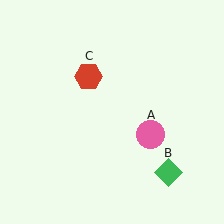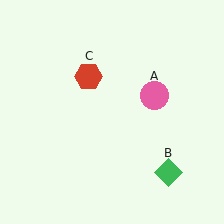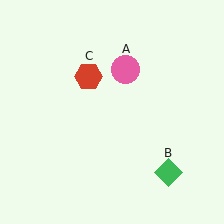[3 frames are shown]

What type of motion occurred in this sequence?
The pink circle (object A) rotated counterclockwise around the center of the scene.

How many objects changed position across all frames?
1 object changed position: pink circle (object A).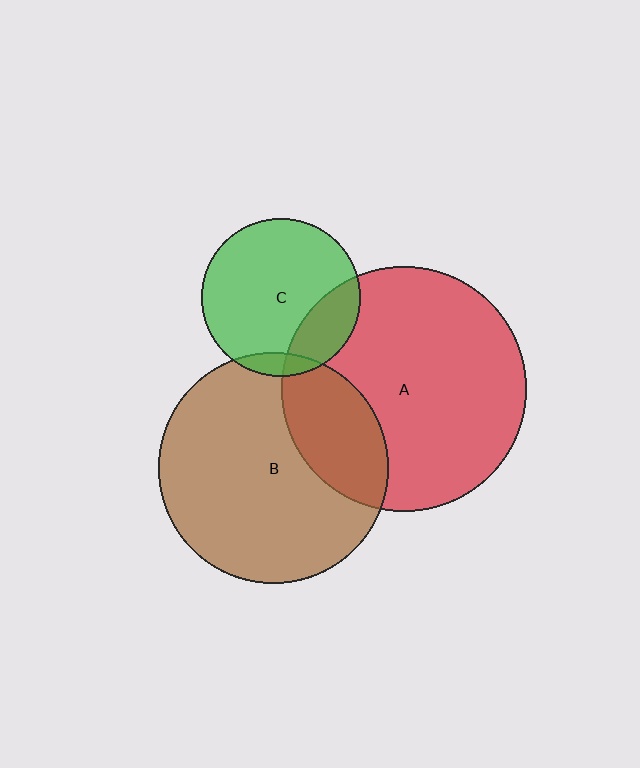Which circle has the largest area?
Circle A (red).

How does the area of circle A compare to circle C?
Approximately 2.4 times.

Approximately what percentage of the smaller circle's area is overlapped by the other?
Approximately 5%.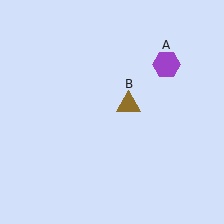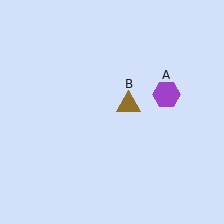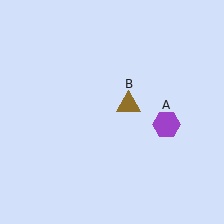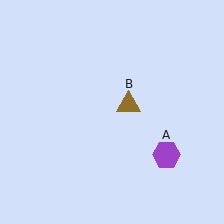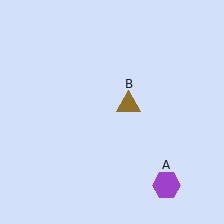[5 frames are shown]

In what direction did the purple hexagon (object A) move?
The purple hexagon (object A) moved down.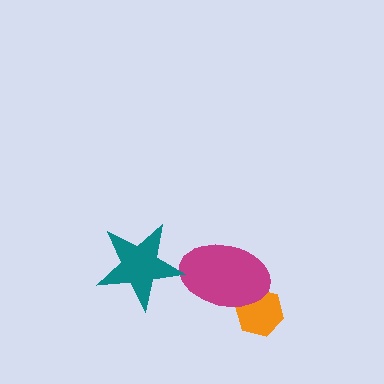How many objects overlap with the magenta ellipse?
1 object overlaps with the magenta ellipse.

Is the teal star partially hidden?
No, no other shape covers it.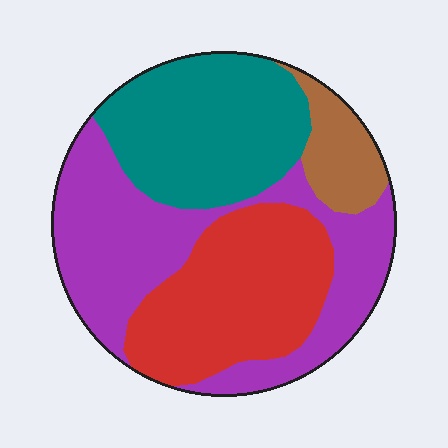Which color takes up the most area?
Purple, at roughly 35%.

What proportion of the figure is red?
Red covers around 30% of the figure.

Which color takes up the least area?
Brown, at roughly 10%.